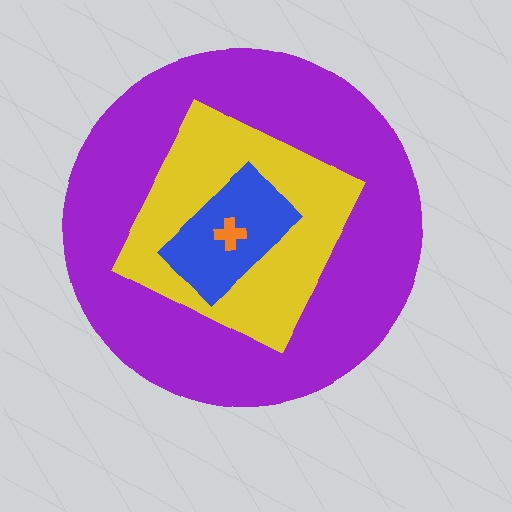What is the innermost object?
The orange cross.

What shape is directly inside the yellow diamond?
The blue rectangle.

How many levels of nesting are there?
4.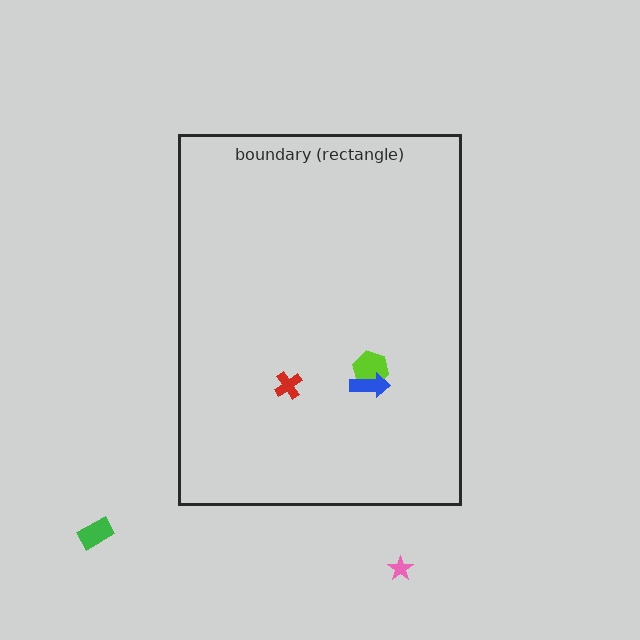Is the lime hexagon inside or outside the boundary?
Inside.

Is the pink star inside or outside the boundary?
Outside.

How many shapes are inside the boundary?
3 inside, 2 outside.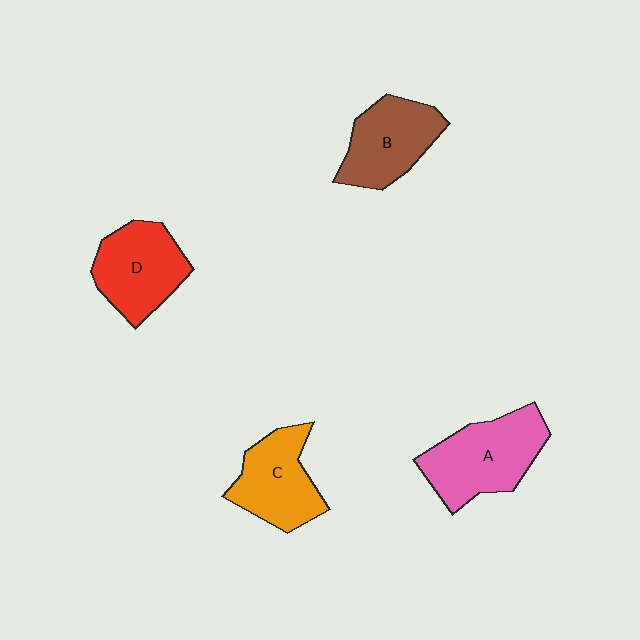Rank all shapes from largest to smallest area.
From largest to smallest: A (pink), D (red), B (brown), C (orange).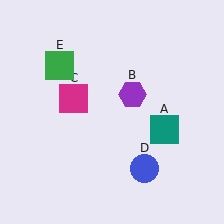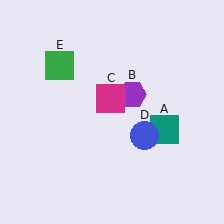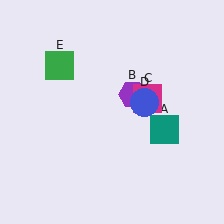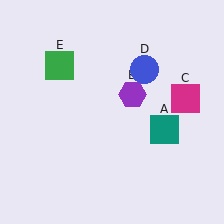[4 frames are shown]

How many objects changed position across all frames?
2 objects changed position: magenta square (object C), blue circle (object D).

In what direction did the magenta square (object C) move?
The magenta square (object C) moved right.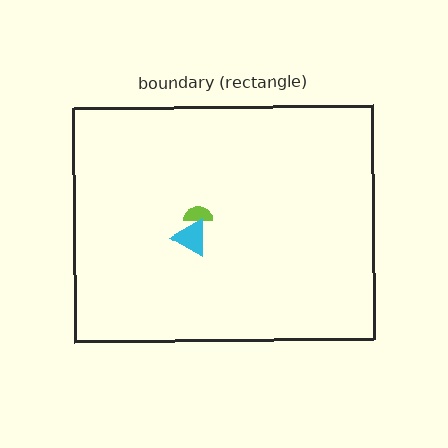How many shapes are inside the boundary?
2 inside, 0 outside.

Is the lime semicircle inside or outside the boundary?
Inside.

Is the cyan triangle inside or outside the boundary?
Inside.